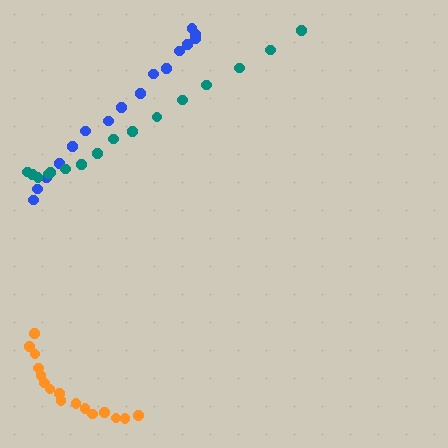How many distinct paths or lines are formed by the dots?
There are 3 distinct paths.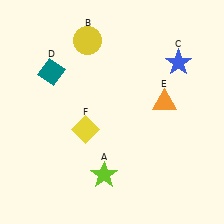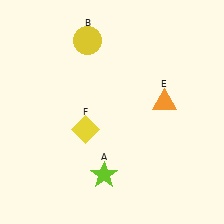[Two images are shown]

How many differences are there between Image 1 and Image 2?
There are 2 differences between the two images.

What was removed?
The teal diamond (D), the blue star (C) were removed in Image 2.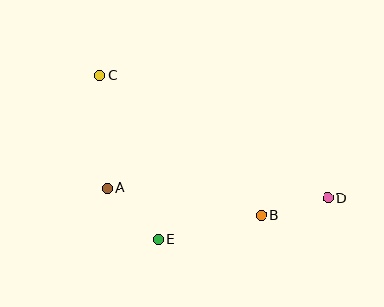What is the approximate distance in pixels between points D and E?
The distance between D and E is approximately 174 pixels.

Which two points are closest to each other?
Points B and D are closest to each other.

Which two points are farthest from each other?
Points C and D are farthest from each other.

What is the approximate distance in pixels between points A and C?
The distance between A and C is approximately 113 pixels.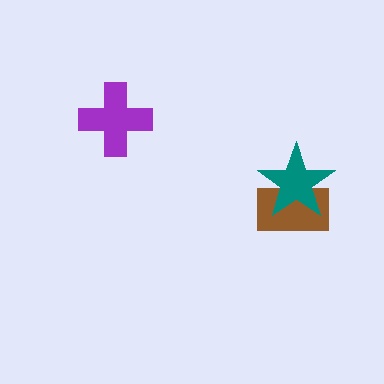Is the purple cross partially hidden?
No, no other shape covers it.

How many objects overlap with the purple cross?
0 objects overlap with the purple cross.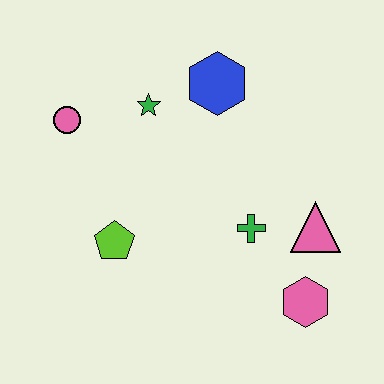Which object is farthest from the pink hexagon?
The pink circle is farthest from the pink hexagon.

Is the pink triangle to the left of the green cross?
No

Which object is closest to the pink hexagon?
The pink triangle is closest to the pink hexagon.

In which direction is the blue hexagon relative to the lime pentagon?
The blue hexagon is above the lime pentagon.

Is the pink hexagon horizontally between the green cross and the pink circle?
No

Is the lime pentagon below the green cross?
Yes